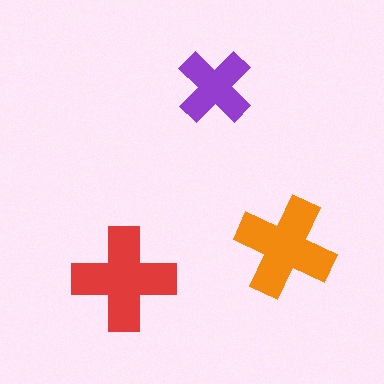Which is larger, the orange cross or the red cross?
The red one.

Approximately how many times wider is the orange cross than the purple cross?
About 1.5 times wider.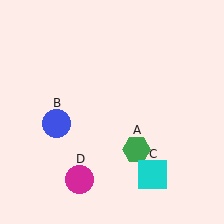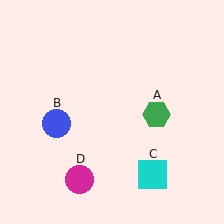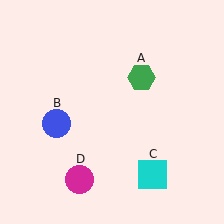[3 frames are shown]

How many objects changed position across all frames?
1 object changed position: green hexagon (object A).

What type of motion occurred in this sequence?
The green hexagon (object A) rotated counterclockwise around the center of the scene.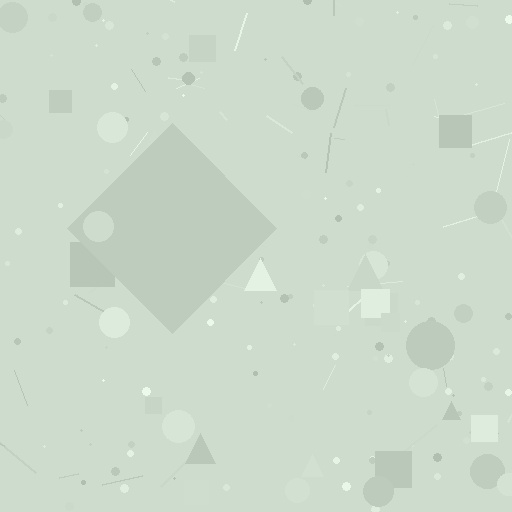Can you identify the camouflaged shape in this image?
The camouflaged shape is a diamond.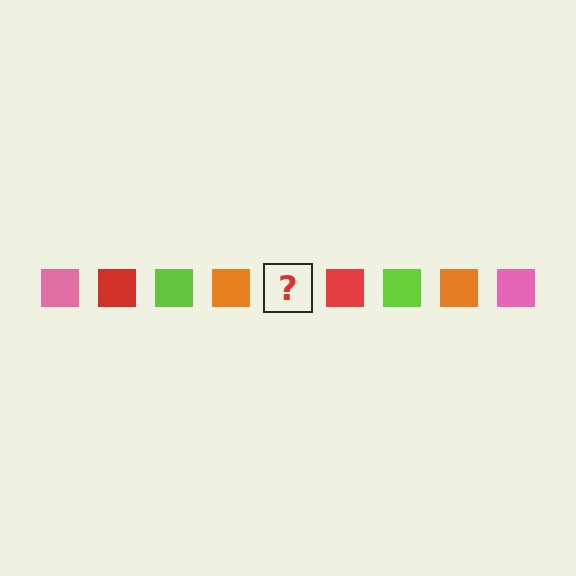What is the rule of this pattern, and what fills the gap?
The rule is that the pattern cycles through pink, red, lime, orange squares. The gap should be filled with a pink square.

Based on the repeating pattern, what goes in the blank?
The blank should be a pink square.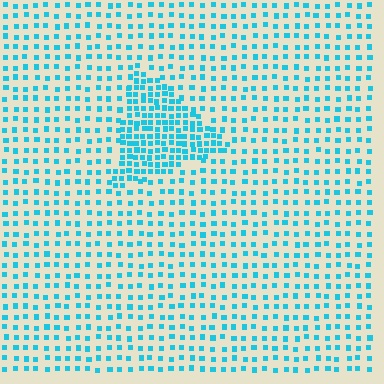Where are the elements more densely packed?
The elements are more densely packed inside the triangle boundary.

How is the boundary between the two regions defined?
The boundary is defined by a change in element density (approximately 2.2x ratio). All elements are the same color, size, and shape.